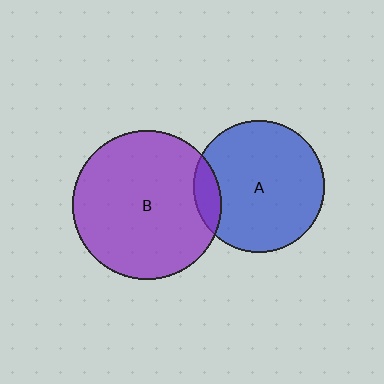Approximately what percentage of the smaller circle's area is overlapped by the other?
Approximately 10%.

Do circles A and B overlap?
Yes.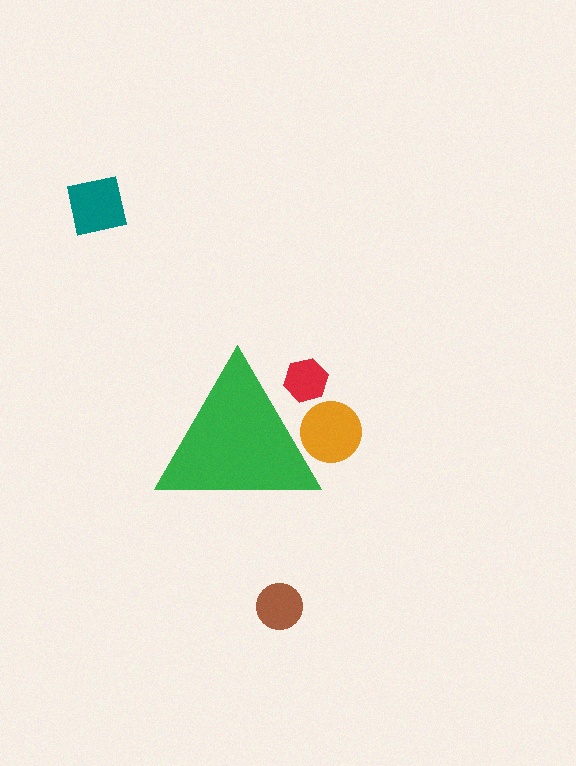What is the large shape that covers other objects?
A green triangle.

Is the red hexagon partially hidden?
Yes, the red hexagon is partially hidden behind the green triangle.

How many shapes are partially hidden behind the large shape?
2 shapes are partially hidden.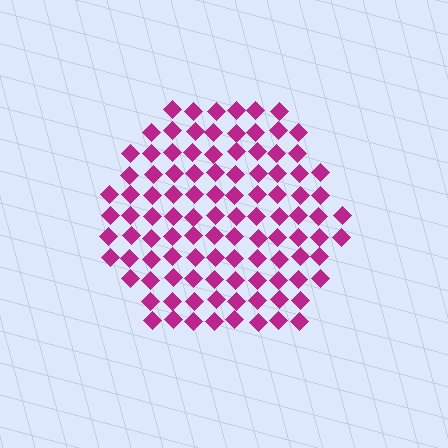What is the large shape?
The large shape is a hexagon.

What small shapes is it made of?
It is made of small diamonds.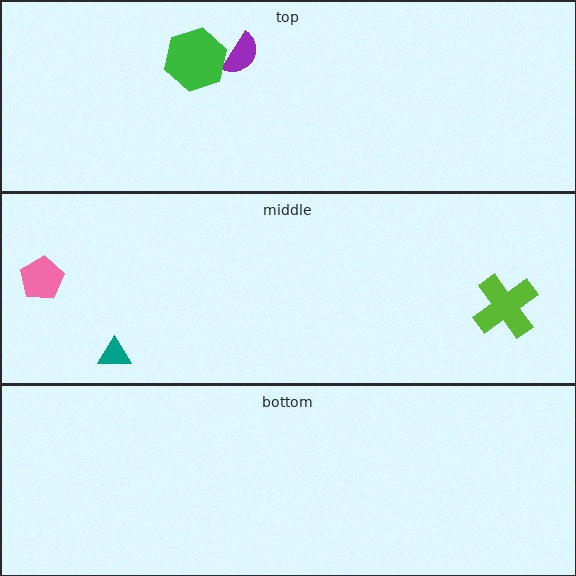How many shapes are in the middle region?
3.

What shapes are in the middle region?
The teal triangle, the lime cross, the pink pentagon.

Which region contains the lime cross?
The middle region.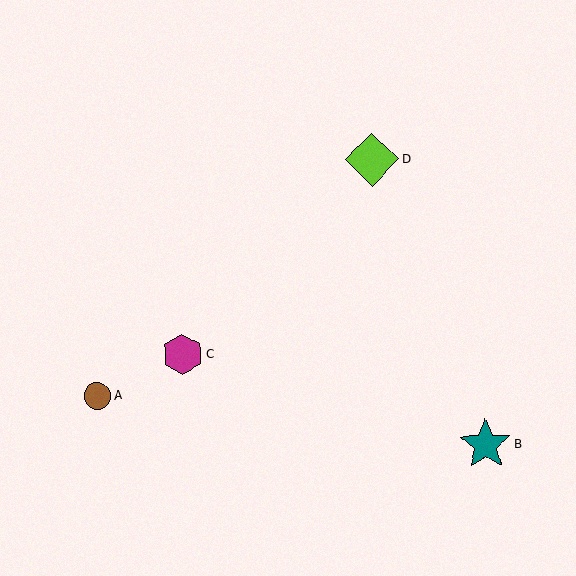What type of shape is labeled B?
Shape B is a teal star.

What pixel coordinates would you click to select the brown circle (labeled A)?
Click at (97, 396) to select the brown circle A.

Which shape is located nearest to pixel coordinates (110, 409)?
The brown circle (labeled A) at (97, 396) is nearest to that location.